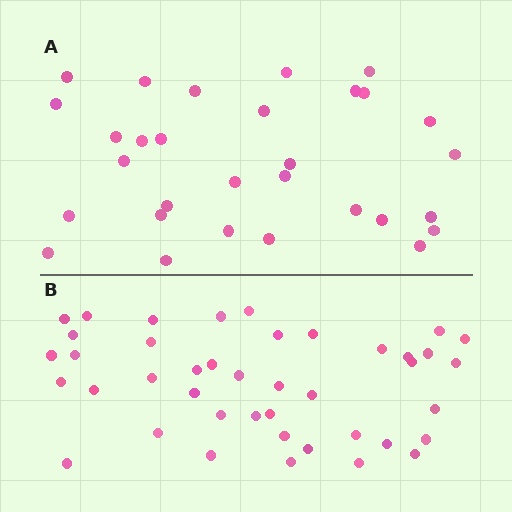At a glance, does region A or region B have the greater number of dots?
Region B (the bottom region) has more dots.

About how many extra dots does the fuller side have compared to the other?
Region B has roughly 12 or so more dots than region A.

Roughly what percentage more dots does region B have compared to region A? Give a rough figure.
About 40% more.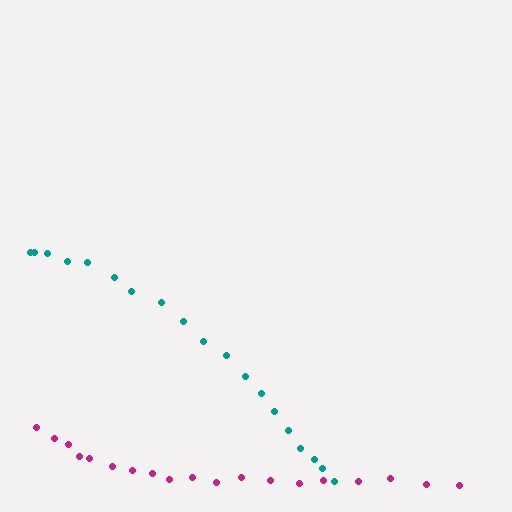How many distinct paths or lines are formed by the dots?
There are 2 distinct paths.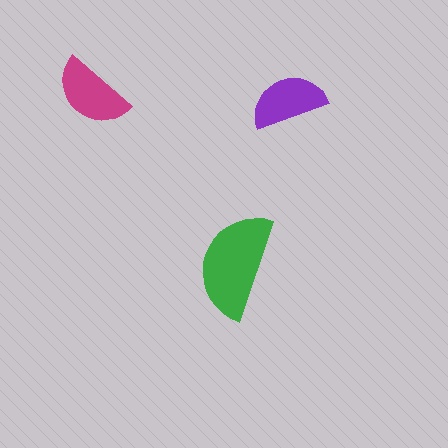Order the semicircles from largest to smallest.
the green one, the magenta one, the purple one.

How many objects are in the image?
There are 3 objects in the image.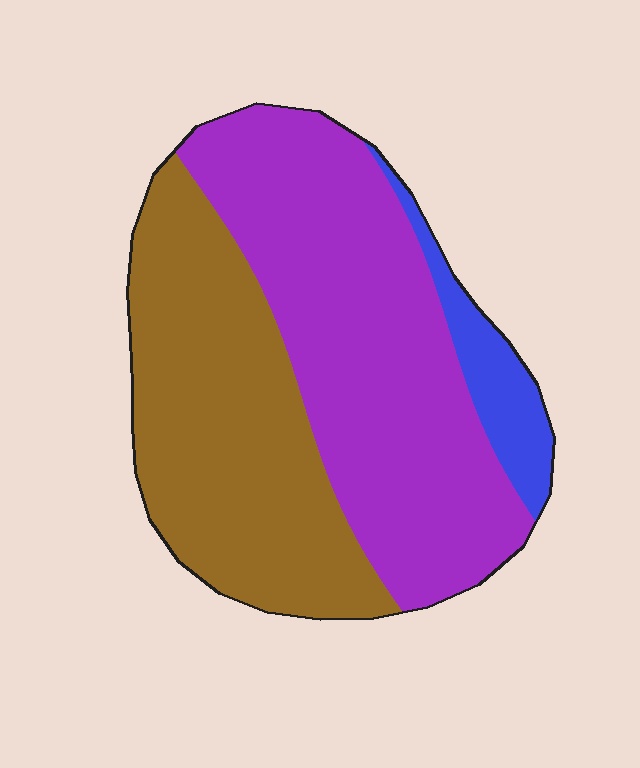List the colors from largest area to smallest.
From largest to smallest: purple, brown, blue.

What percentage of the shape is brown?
Brown covers around 40% of the shape.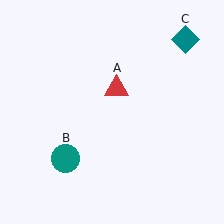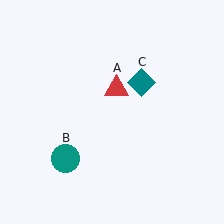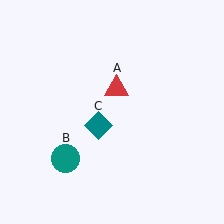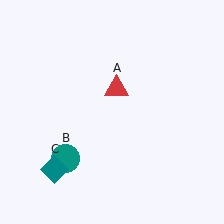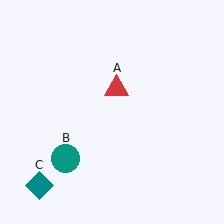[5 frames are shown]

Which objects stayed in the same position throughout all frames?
Red triangle (object A) and teal circle (object B) remained stationary.